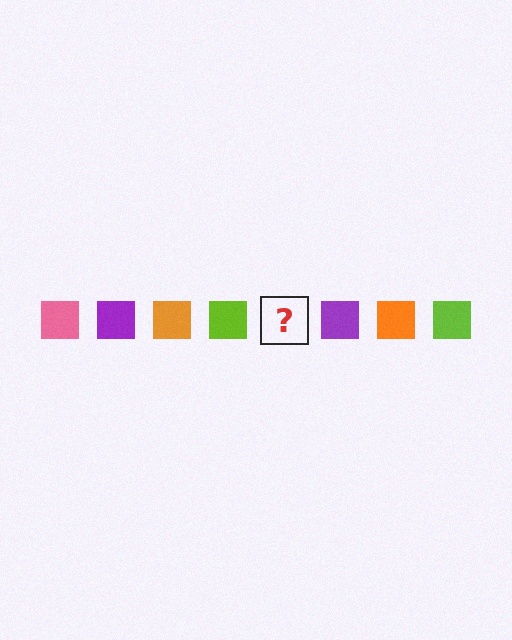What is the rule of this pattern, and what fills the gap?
The rule is that the pattern cycles through pink, purple, orange, lime squares. The gap should be filled with a pink square.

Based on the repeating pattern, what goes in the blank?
The blank should be a pink square.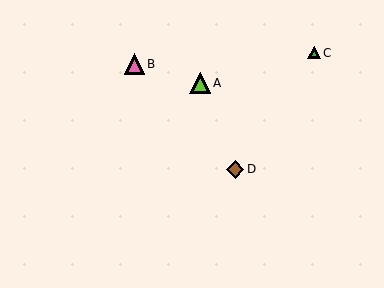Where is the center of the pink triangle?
The center of the pink triangle is at (134, 64).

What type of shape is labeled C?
Shape C is a green triangle.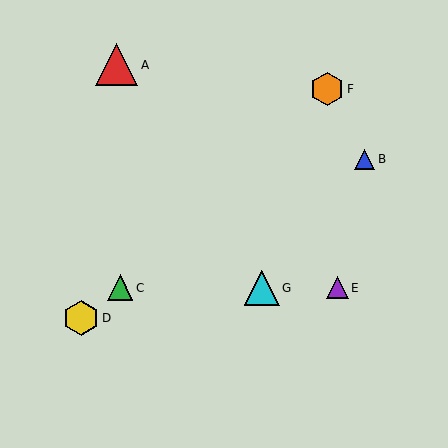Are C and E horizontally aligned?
Yes, both are at y≈288.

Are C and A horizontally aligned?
No, C is at y≈288 and A is at y≈65.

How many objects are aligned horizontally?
3 objects (C, E, G) are aligned horizontally.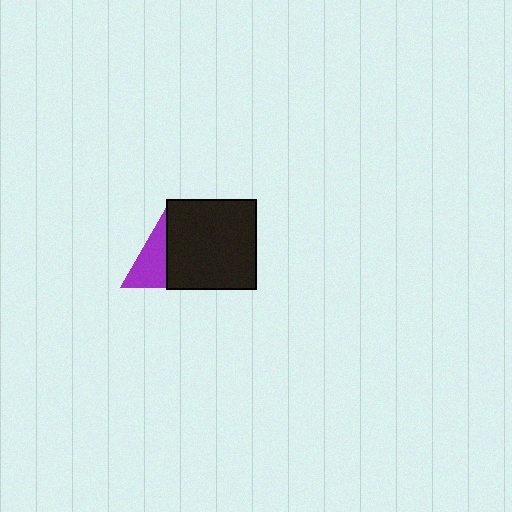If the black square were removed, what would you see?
You would see the complete purple triangle.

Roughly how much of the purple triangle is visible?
About half of it is visible (roughly 47%).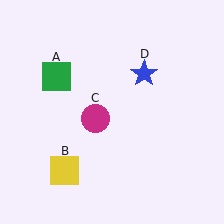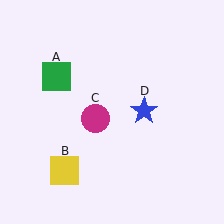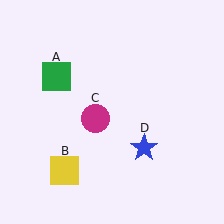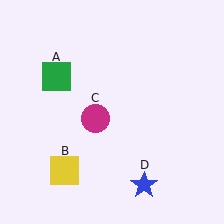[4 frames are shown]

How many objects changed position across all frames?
1 object changed position: blue star (object D).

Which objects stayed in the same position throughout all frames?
Green square (object A) and yellow square (object B) and magenta circle (object C) remained stationary.